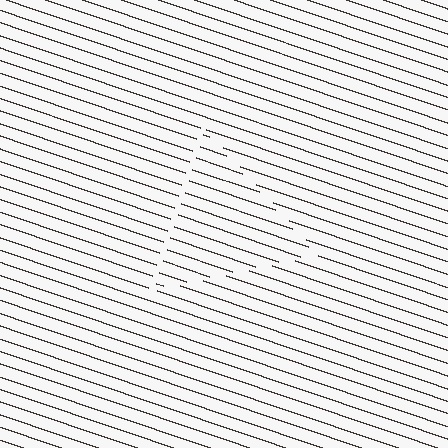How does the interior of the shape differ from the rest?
The interior of the shape contains the same grating, shifted by half a period — the contour is defined by the phase discontinuity where line-ends from the inner and outer gratings abut.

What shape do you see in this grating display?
An illusory triangle. The interior of the shape contains the same grating, shifted by half a period — the contour is defined by the phase discontinuity where line-ends from the inner and outer gratings abut.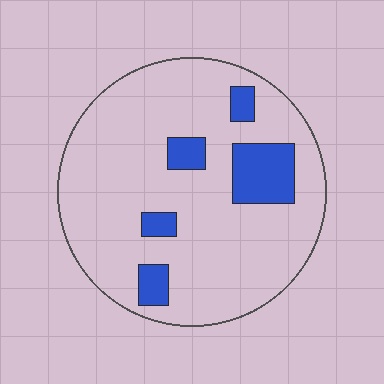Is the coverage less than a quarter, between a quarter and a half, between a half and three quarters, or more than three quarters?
Less than a quarter.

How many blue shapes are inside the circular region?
5.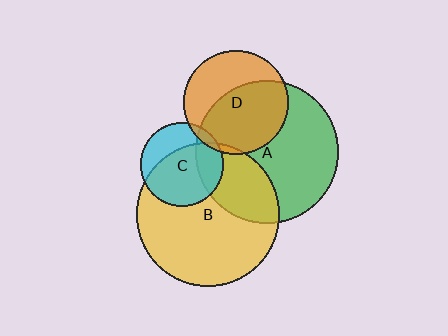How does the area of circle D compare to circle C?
Approximately 1.6 times.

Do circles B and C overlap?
Yes.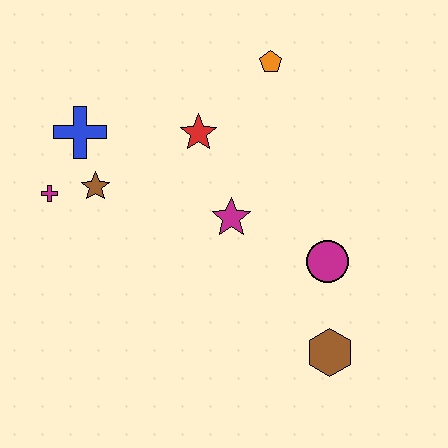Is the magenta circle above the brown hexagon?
Yes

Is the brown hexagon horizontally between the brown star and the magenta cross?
No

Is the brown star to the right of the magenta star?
No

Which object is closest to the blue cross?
The brown star is closest to the blue cross.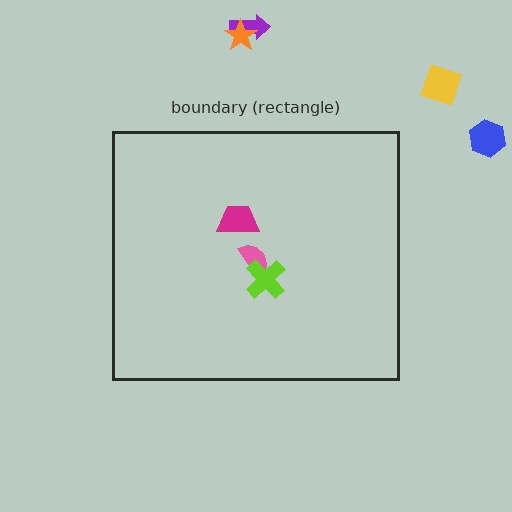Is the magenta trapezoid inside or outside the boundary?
Inside.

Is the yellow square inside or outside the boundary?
Outside.